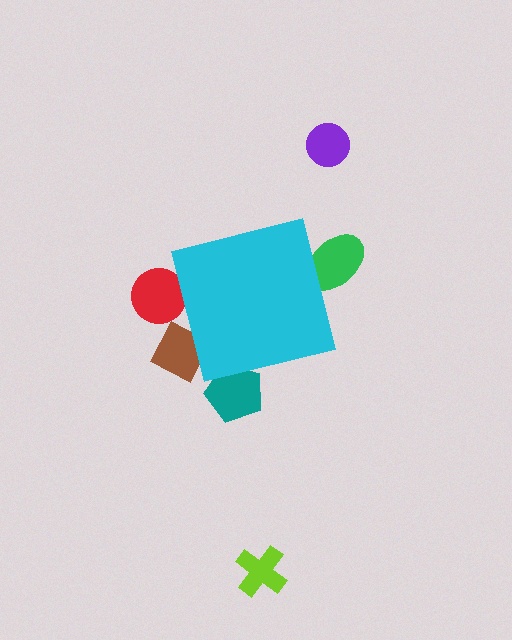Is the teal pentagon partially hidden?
Yes, the teal pentagon is partially hidden behind the cyan square.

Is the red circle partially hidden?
Yes, the red circle is partially hidden behind the cyan square.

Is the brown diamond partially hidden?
Yes, the brown diamond is partially hidden behind the cyan square.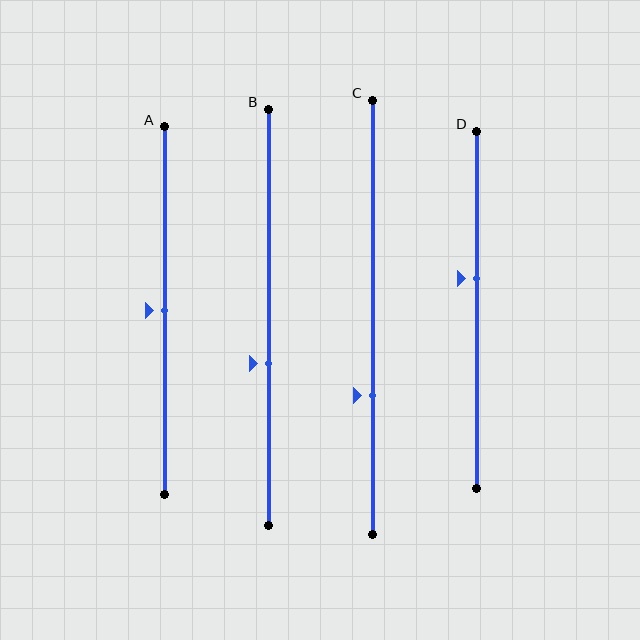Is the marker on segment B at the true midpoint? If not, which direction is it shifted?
No, the marker on segment B is shifted downward by about 11% of the segment length.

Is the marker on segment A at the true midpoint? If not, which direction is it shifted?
Yes, the marker on segment A is at the true midpoint.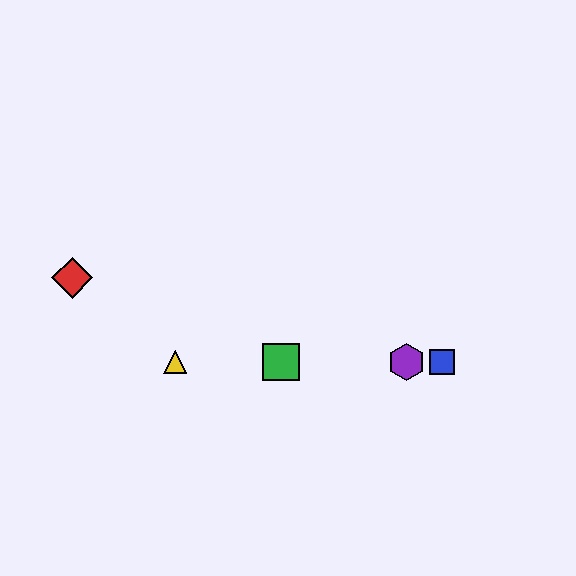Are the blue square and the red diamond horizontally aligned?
No, the blue square is at y≈362 and the red diamond is at y≈278.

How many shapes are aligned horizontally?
4 shapes (the blue square, the green square, the yellow triangle, the purple hexagon) are aligned horizontally.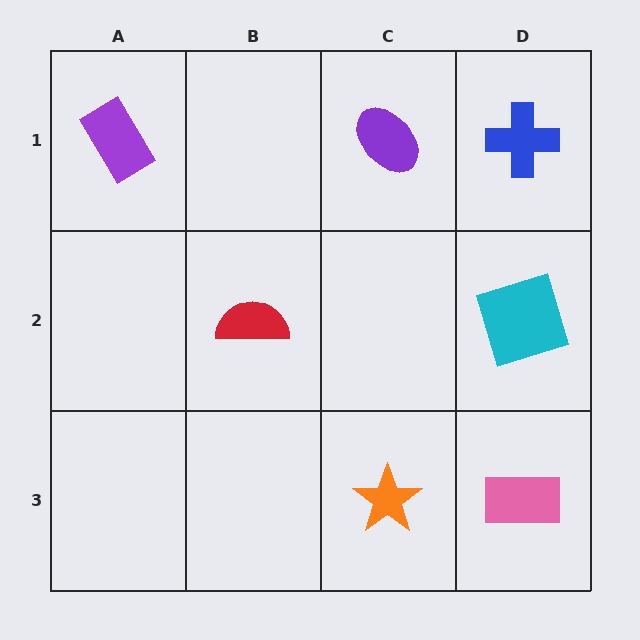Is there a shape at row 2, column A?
No, that cell is empty.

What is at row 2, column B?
A red semicircle.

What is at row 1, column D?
A blue cross.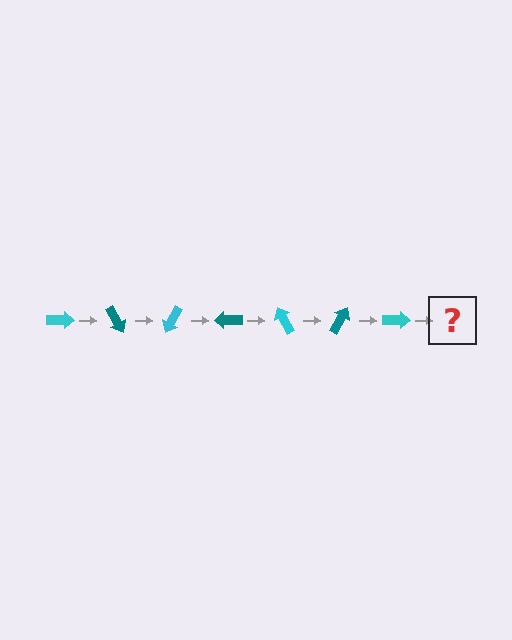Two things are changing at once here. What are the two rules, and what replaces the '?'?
The two rules are that it rotates 60 degrees each step and the color cycles through cyan and teal. The '?' should be a teal arrow, rotated 420 degrees from the start.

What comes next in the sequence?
The next element should be a teal arrow, rotated 420 degrees from the start.